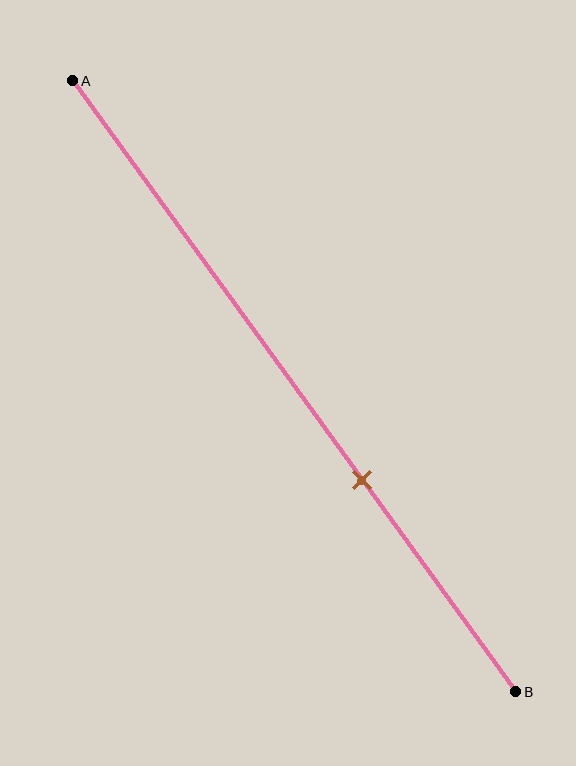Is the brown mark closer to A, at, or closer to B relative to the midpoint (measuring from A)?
The brown mark is closer to point B than the midpoint of segment AB.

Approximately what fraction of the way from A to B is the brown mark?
The brown mark is approximately 65% of the way from A to B.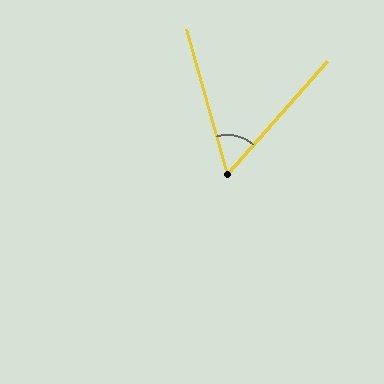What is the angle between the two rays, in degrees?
Approximately 57 degrees.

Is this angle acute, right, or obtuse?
It is acute.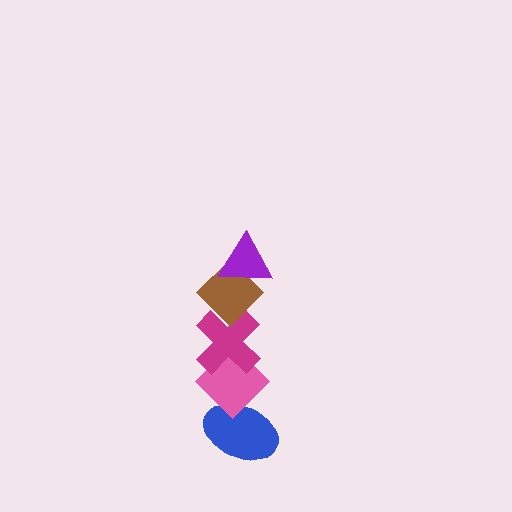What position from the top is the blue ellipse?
The blue ellipse is 5th from the top.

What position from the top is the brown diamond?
The brown diamond is 2nd from the top.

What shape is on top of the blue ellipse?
The pink diamond is on top of the blue ellipse.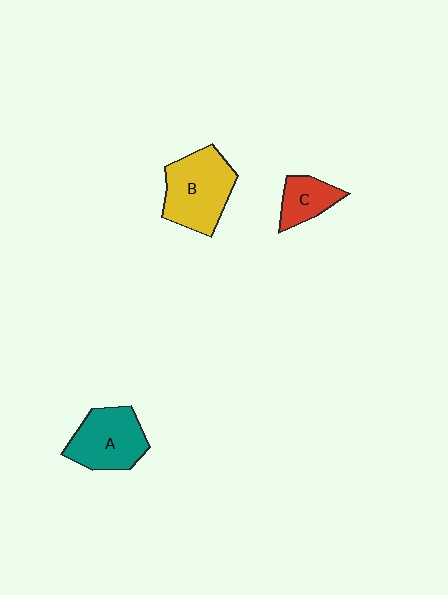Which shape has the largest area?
Shape B (yellow).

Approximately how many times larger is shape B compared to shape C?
Approximately 2.0 times.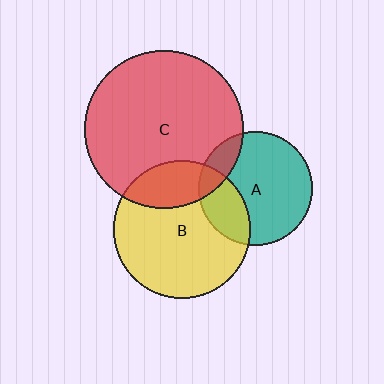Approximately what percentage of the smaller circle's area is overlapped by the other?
Approximately 15%.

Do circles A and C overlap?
Yes.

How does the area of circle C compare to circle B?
Approximately 1.3 times.